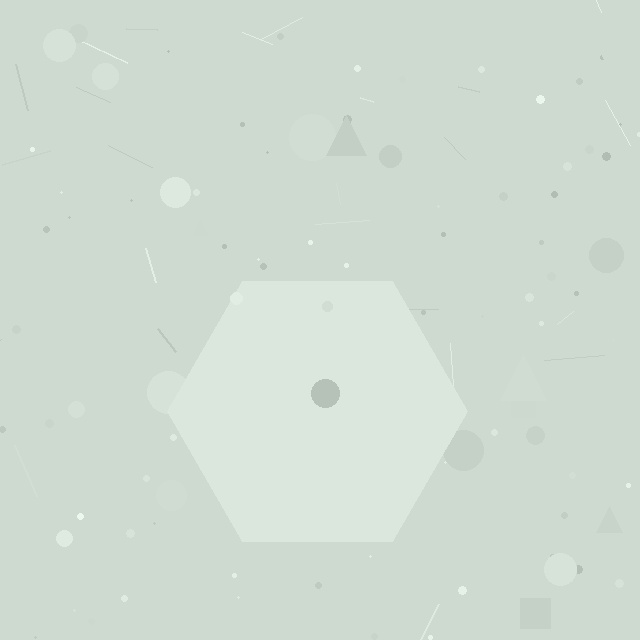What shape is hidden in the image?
A hexagon is hidden in the image.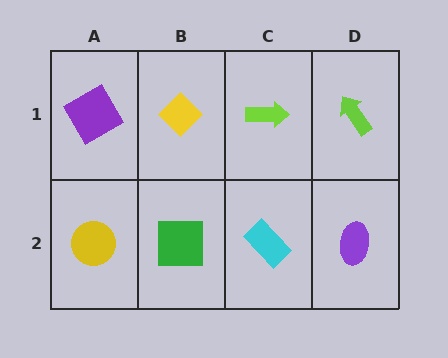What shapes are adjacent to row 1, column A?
A yellow circle (row 2, column A), a yellow diamond (row 1, column B).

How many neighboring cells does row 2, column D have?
2.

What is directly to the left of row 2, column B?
A yellow circle.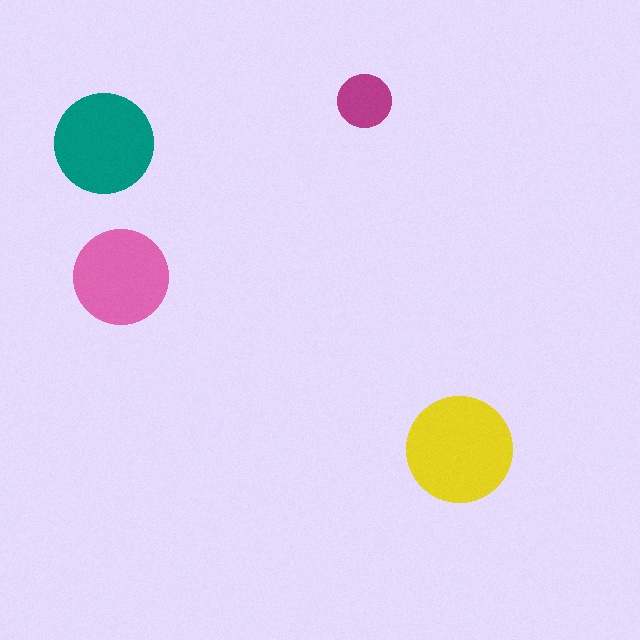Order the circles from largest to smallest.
the yellow one, the teal one, the pink one, the magenta one.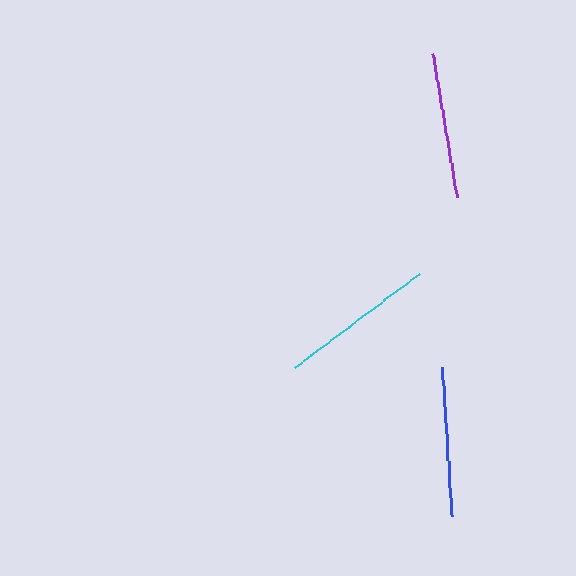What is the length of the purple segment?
The purple segment is approximately 145 pixels long.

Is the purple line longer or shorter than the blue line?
The blue line is longer than the purple line.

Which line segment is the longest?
The cyan line is the longest at approximately 156 pixels.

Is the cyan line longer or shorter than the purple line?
The cyan line is longer than the purple line.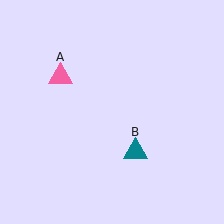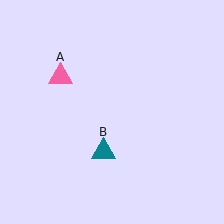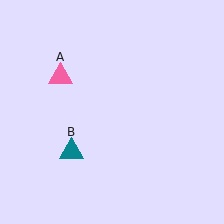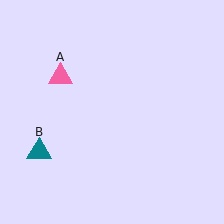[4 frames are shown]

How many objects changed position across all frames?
1 object changed position: teal triangle (object B).